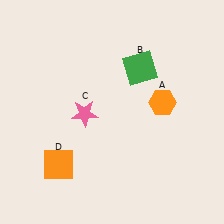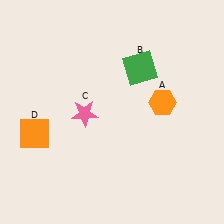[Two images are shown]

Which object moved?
The orange square (D) moved up.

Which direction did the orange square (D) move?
The orange square (D) moved up.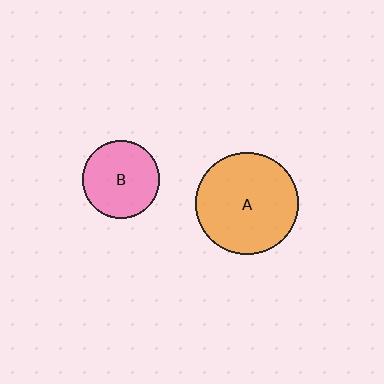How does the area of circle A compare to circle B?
Approximately 1.7 times.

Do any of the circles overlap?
No, none of the circles overlap.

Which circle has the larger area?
Circle A (orange).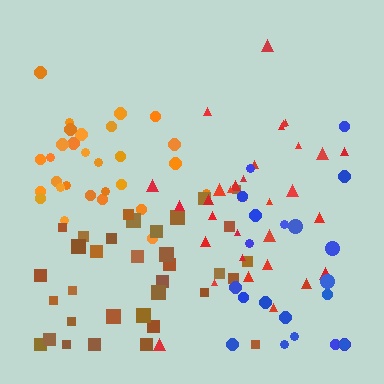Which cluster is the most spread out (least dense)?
Blue.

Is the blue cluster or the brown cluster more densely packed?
Brown.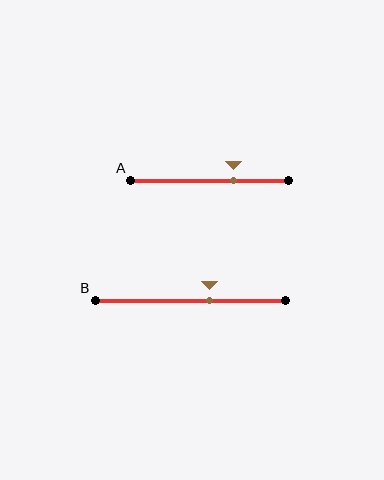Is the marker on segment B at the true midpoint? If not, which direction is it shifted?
No, the marker on segment B is shifted to the right by about 10% of the segment length.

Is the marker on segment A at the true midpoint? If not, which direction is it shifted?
No, the marker on segment A is shifted to the right by about 15% of the segment length.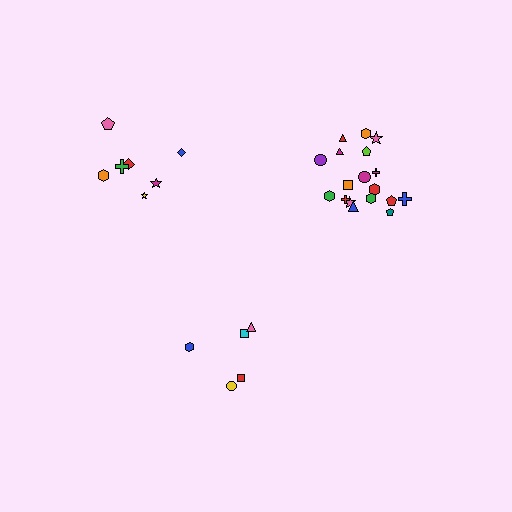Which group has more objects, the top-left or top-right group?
The top-right group.